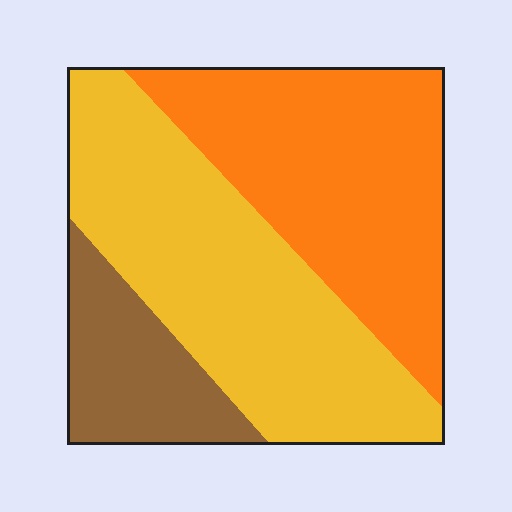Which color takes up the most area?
Yellow, at roughly 45%.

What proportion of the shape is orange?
Orange takes up between a quarter and a half of the shape.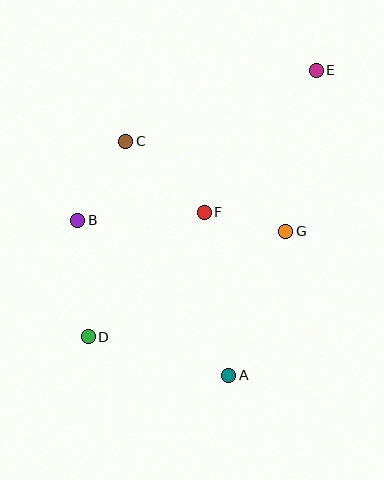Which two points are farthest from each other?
Points D and E are farthest from each other.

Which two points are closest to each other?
Points F and G are closest to each other.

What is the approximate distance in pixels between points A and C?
The distance between A and C is approximately 255 pixels.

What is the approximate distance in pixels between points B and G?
The distance between B and G is approximately 209 pixels.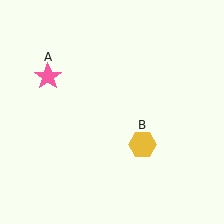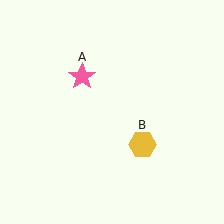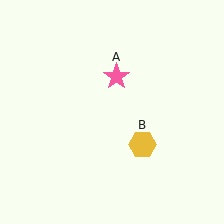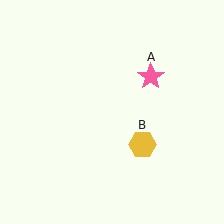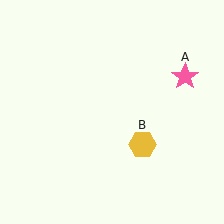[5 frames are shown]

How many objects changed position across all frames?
1 object changed position: pink star (object A).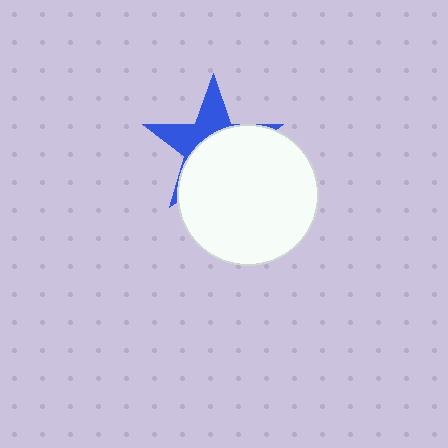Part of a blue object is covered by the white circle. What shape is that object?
It is a star.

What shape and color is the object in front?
The object in front is a white circle.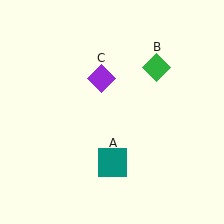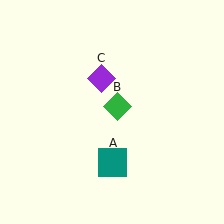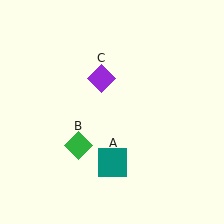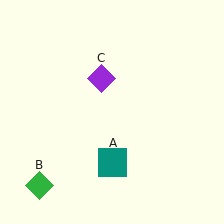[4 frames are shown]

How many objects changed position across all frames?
1 object changed position: green diamond (object B).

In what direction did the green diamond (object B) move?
The green diamond (object B) moved down and to the left.